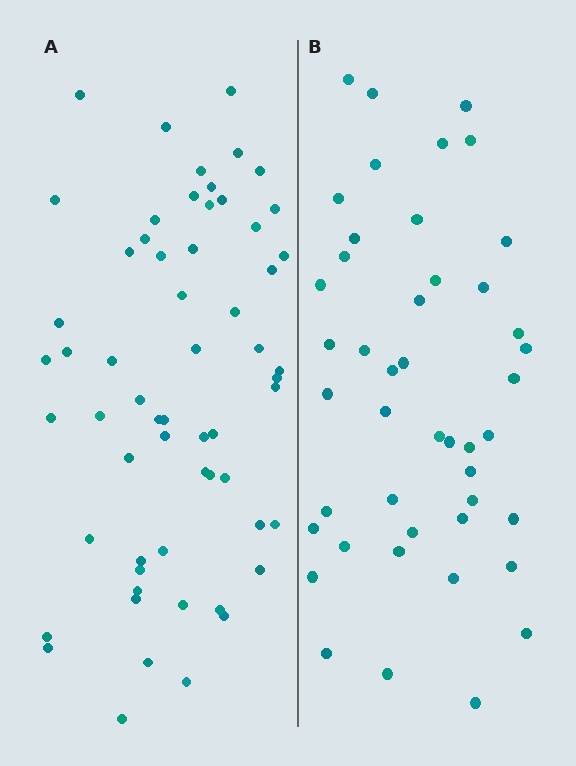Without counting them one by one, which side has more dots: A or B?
Region A (the left region) has more dots.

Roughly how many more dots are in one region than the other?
Region A has approximately 15 more dots than region B.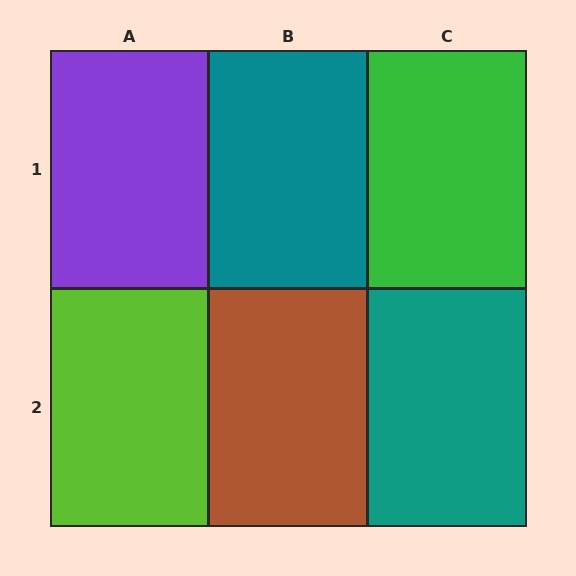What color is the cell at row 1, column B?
Teal.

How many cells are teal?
2 cells are teal.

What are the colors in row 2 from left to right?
Lime, brown, teal.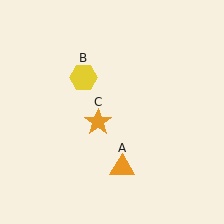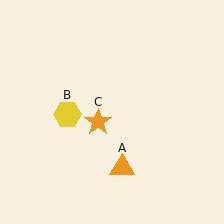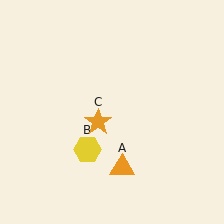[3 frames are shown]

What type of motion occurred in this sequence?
The yellow hexagon (object B) rotated counterclockwise around the center of the scene.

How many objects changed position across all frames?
1 object changed position: yellow hexagon (object B).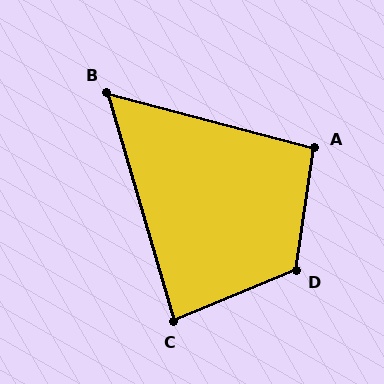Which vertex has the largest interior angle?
D, at approximately 121 degrees.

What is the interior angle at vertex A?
Approximately 96 degrees (obtuse).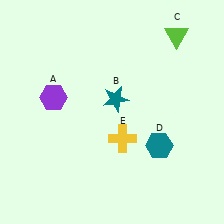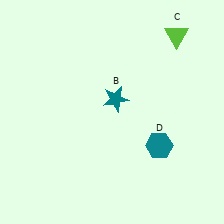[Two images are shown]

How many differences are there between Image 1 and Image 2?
There are 2 differences between the two images.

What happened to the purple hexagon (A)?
The purple hexagon (A) was removed in Image 2. It was in the top-left area of Image 1.